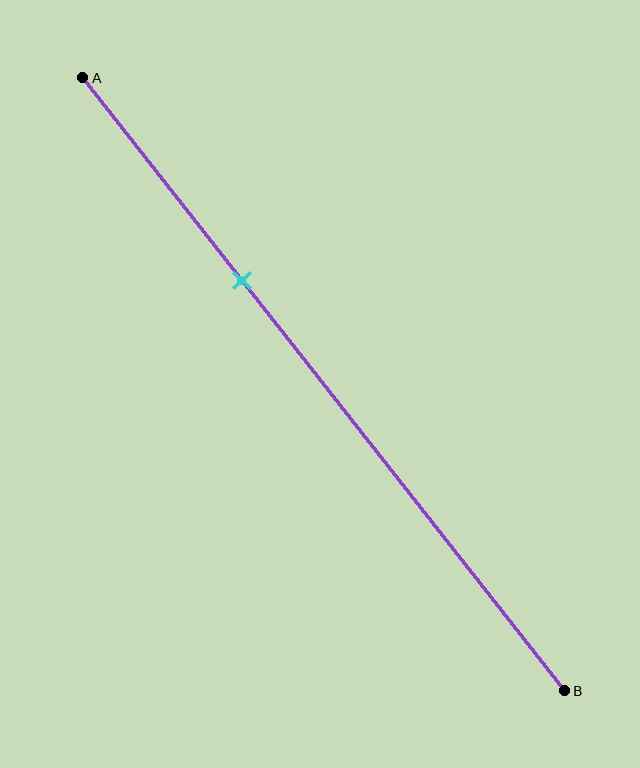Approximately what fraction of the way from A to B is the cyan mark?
The cyan mark is approximately 35% of the way from A to B.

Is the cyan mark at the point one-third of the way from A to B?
Yes, the mark is approximately at the one-third point.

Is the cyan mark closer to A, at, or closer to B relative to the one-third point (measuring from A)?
The cyan mark is approximately at the one-third point of segment AB.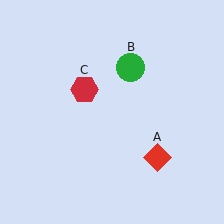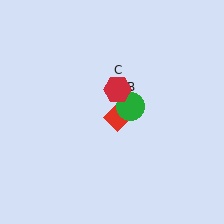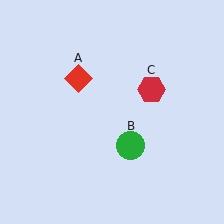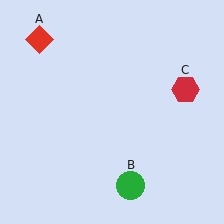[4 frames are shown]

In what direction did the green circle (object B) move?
The green circle (object B) moved down.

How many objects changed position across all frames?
3 objects changed position: red diamond (object A), green circle (object B), red hexagon (object C).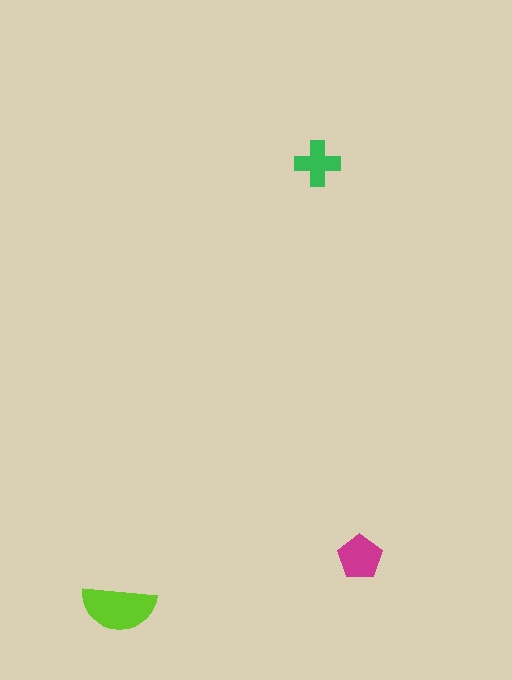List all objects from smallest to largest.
The green cross, the magenta pentagon, the lime semicircle.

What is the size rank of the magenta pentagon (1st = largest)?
2nd.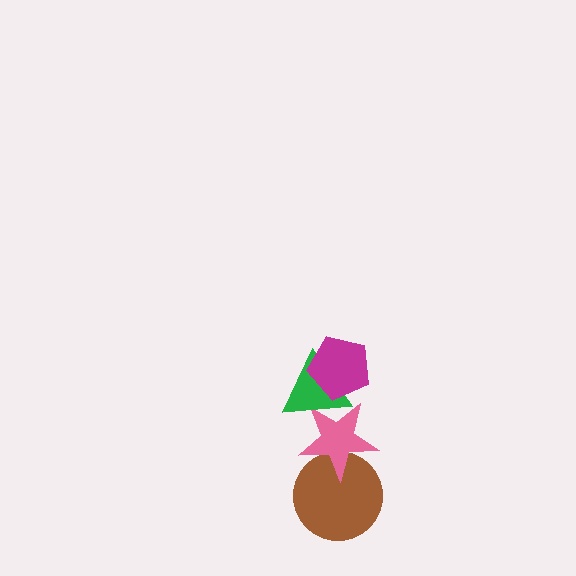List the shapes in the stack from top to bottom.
From top to bottom: the magenta pentagon, the green triangle, the pink star, the brown circle.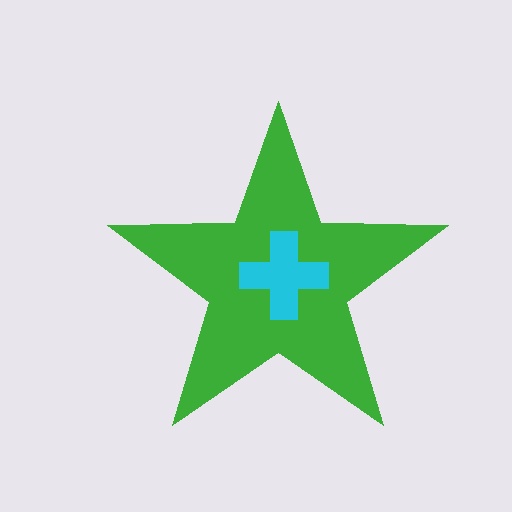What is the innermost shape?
The cyan cross.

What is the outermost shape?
The green star.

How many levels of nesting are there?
2.